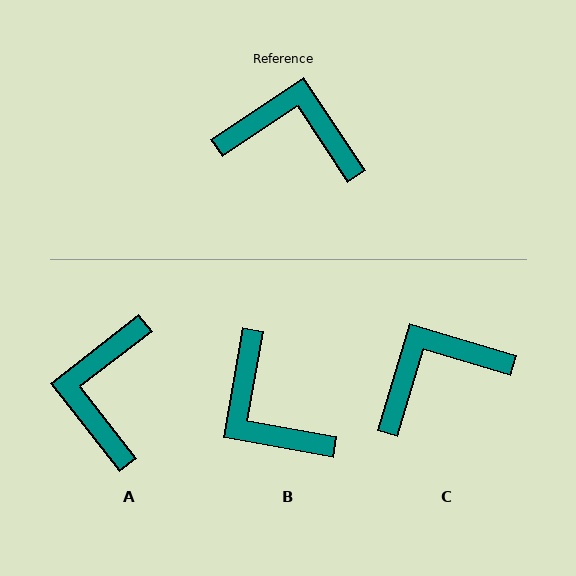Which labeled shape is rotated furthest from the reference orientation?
B, about 136 degrees away.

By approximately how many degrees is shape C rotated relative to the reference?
Approximately 40 degrees counter-clockwise.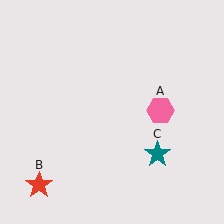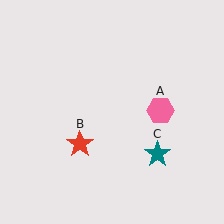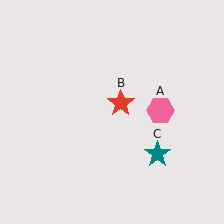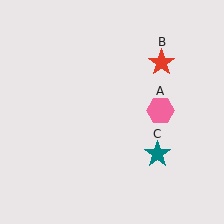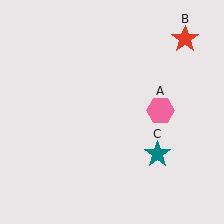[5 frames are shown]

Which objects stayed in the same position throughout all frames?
Pink hexagon (object A) and teal star (object C) remained stationary.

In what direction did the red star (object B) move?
The red star (object B) moved up and to the right.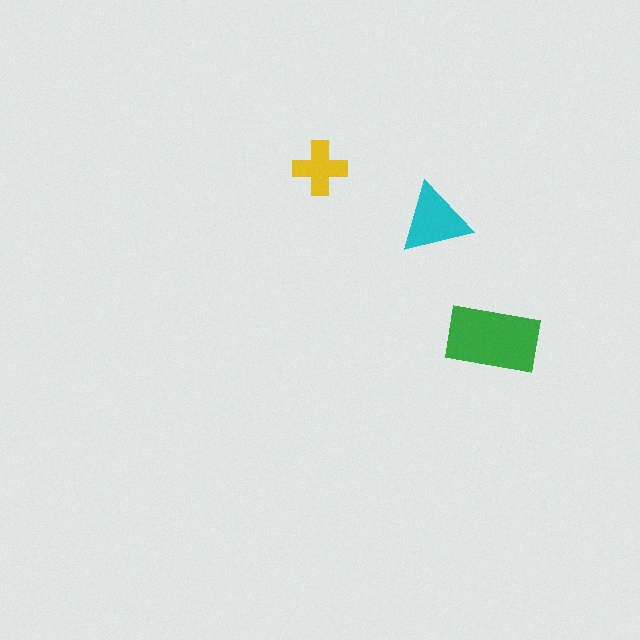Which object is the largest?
The green rectangle.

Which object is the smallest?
The yellow cross.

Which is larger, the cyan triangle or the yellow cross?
The cyan triangle.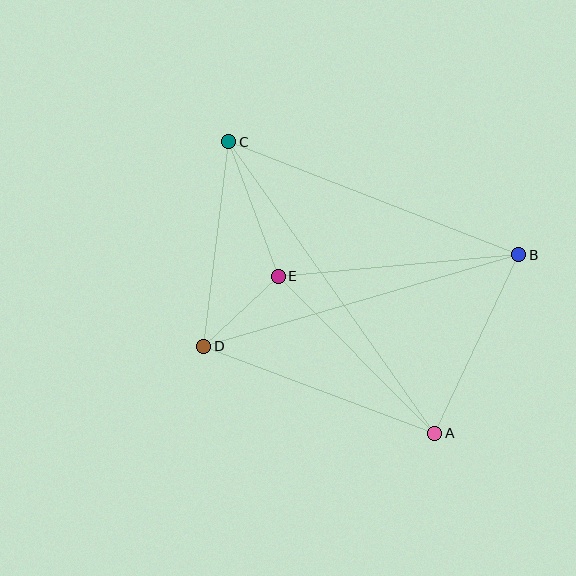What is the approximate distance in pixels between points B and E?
The distance between B and E is approximately 241 pixels.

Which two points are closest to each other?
Points D and E are closest to each other.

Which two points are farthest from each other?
Points A and C are farthest from each other.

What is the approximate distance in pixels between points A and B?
The distance between A and B is approximately 197 pixels.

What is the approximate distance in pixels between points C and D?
The distance between C and D is approximately 206 pixels.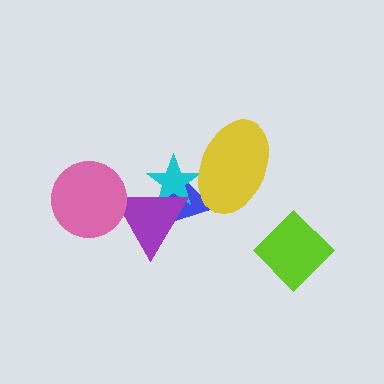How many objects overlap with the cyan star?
3 objects overlap with the cyan star.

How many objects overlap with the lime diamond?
0 objects overlap with the lime diamond.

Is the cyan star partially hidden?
Yes, it is partially covered by another shape.